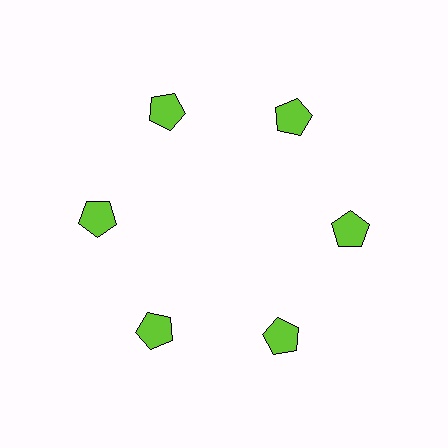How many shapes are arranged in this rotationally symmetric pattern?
There are 6 shapes, arranged in 6 groups of 1.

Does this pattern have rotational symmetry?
Yes, this pattern has 6-fold rotational symmetry. It looks the same after rotating 60 degrees around the center.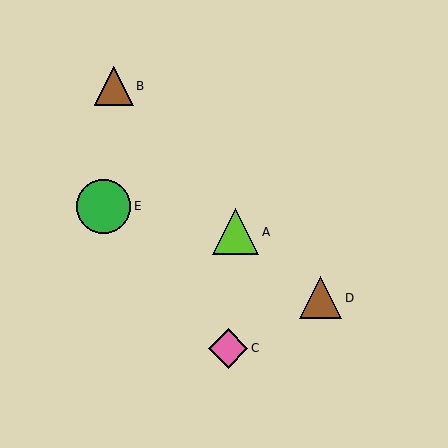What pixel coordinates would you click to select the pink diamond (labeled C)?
Click at (228, 348) to select the pink diamond C.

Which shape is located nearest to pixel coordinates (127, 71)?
The brown triangle (labeled B) at (114, 86) is nearest to that location.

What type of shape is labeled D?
Shape D is a brown triangle.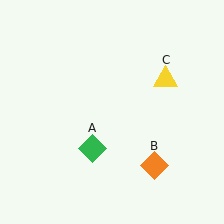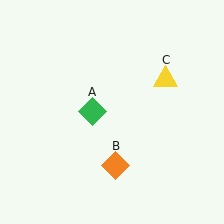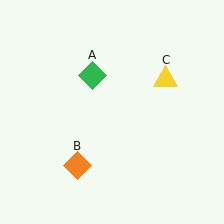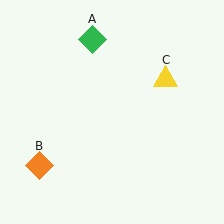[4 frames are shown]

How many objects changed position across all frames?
2 objects changed position: green diamond (object A), orange diamond (object B).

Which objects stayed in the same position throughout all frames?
Yellow triangle (object C) remained stationary.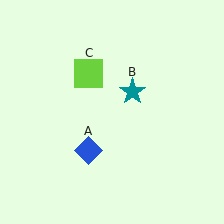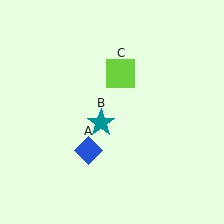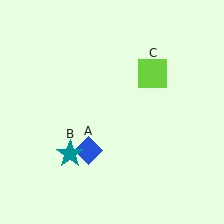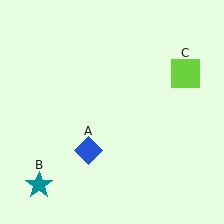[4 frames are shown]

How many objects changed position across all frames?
2 objects changed position: teal star (object B), lime square (object C).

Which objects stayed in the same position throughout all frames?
Blue diamond (object A) remained stationary.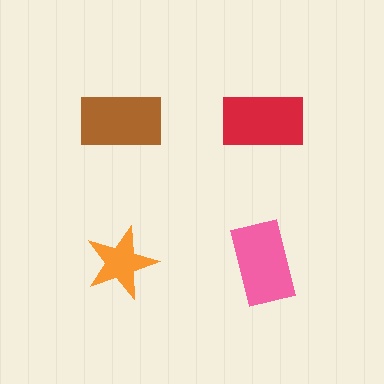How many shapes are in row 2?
2 shapes.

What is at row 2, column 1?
An orange star.